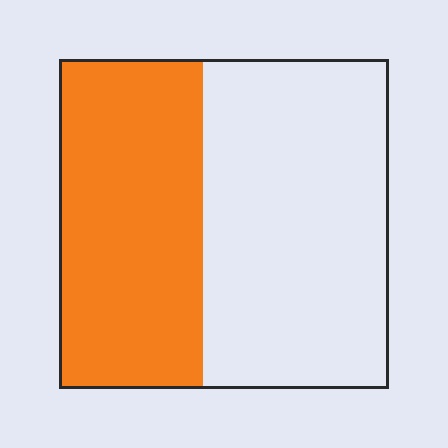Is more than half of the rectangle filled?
No.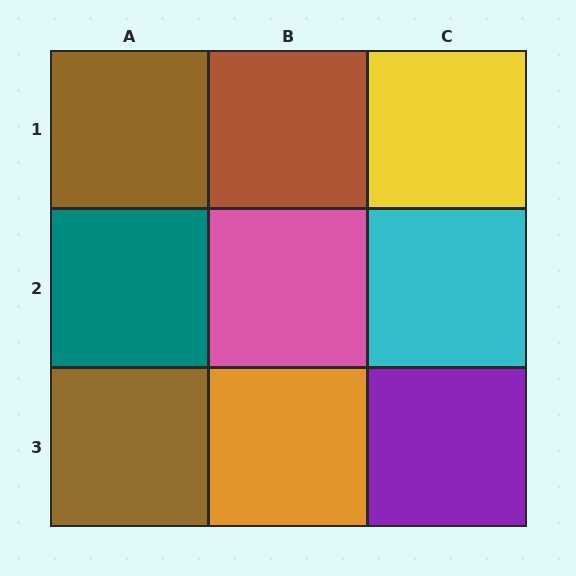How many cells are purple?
1 cell is purple.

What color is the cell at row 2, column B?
Pink.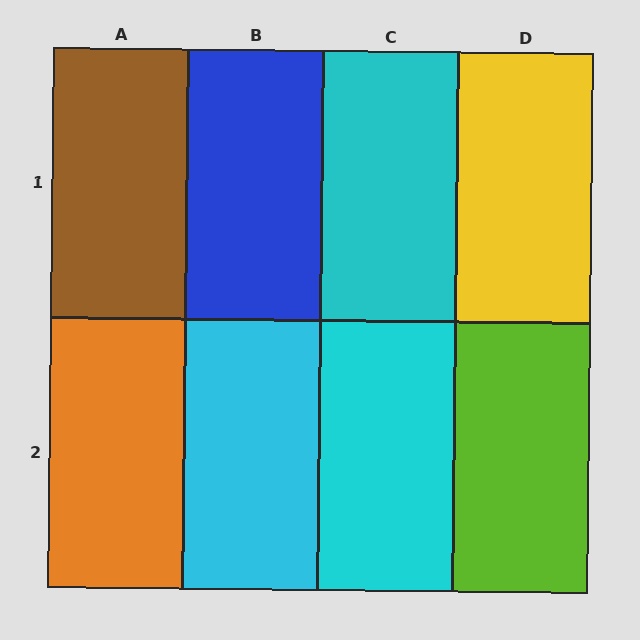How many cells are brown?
1 cell is brown.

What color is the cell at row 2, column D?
Lime.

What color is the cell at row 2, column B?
Cyan.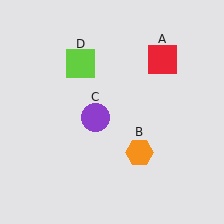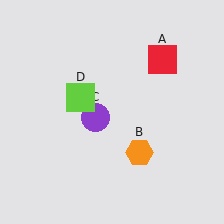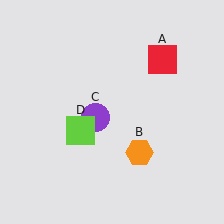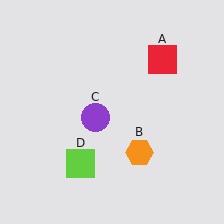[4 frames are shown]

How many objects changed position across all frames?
1 object changed position: lime square (object D).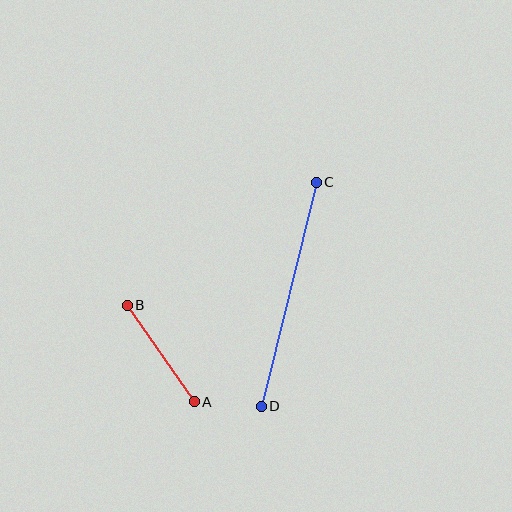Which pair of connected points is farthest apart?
Points C and D are farthest apart.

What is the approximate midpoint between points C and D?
The midpoint is at approximately (289, 294) pixels.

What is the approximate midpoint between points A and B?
The midpoint is at approximately (161, 354) pixels.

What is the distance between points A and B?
The distance is approximately 117 pixels.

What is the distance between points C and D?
The distance is approximately 231 pixels.